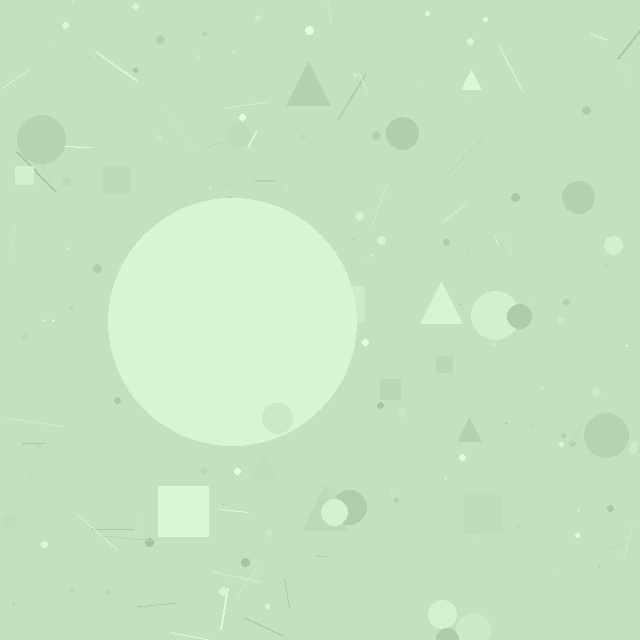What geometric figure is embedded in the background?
A circle is embedded in the background.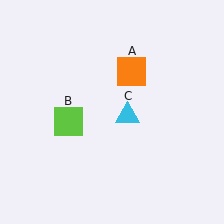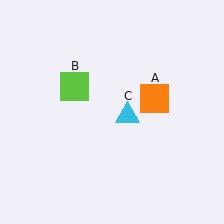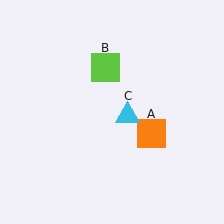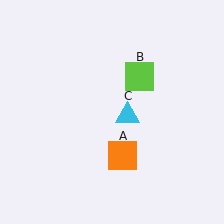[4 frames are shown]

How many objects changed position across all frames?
2 objects changed position: orange square (object A), lime square (object B).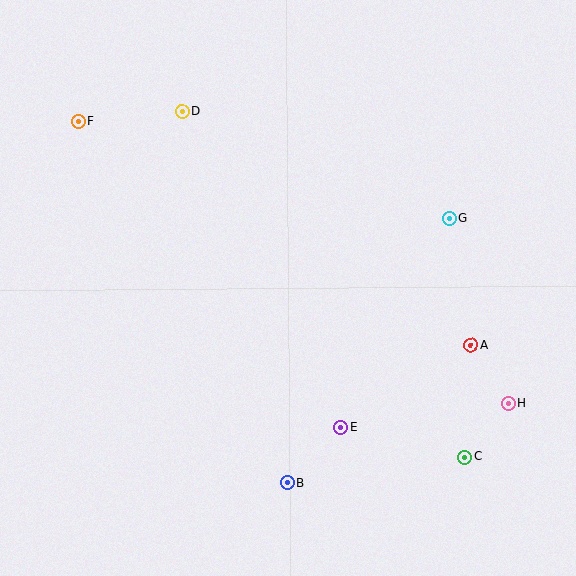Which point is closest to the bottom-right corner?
Point C is closest to the bottom-right corner.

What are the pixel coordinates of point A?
Point A is at (471, 345).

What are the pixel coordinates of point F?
Point F is at (78, 121).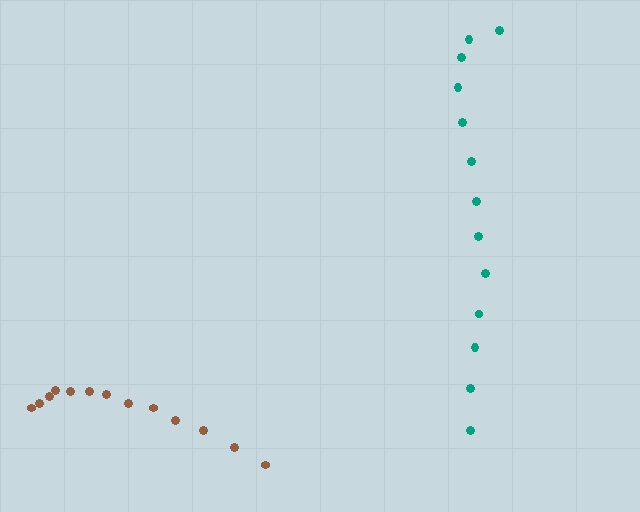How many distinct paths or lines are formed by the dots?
There are 2 distinct paths.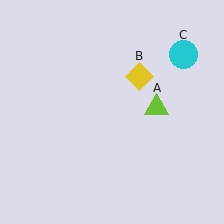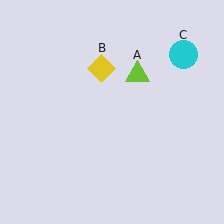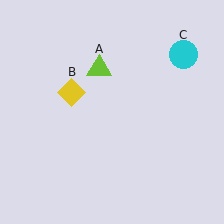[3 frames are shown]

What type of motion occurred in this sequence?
The lime triangle (object A), yellow diamond (object B) rotated counterclockwise around the center of the scene.